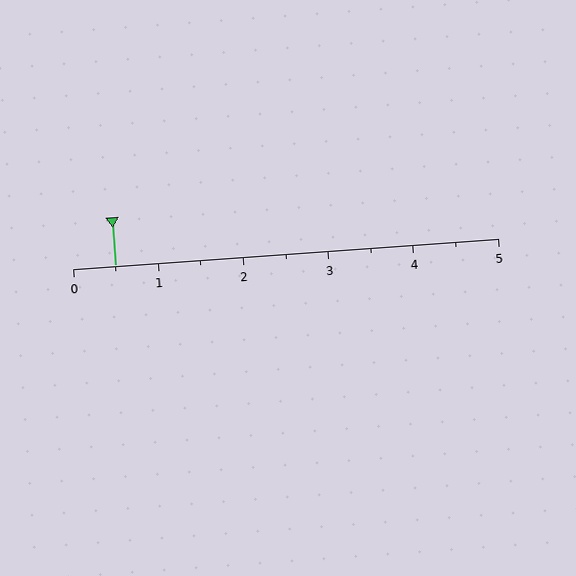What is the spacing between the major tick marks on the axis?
The major ticks are spaced 1 apart.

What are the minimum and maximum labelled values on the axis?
The axis runs from 0 to 5.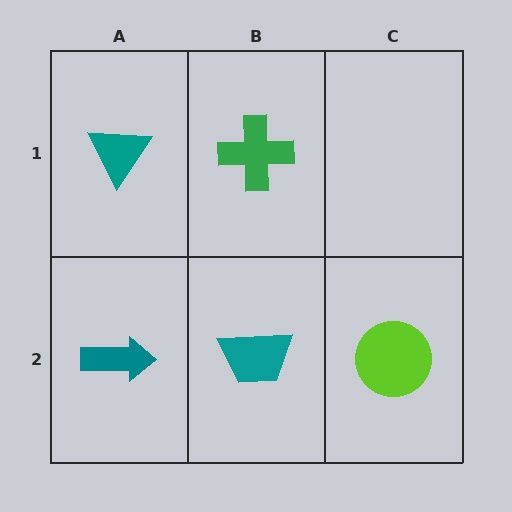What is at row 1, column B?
A green cross.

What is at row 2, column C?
A lime circle.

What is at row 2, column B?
A teal trapezoid.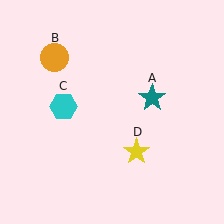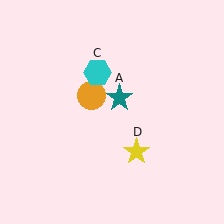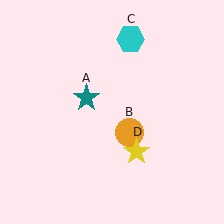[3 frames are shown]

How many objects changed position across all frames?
3 objects changed position: teal star (object A), orange circle (object B), cyan hexagon (object C).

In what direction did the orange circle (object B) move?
The orange circle (object B) moved down and to the right.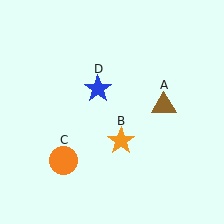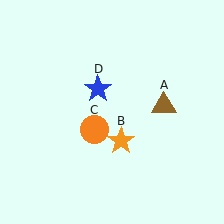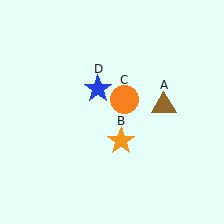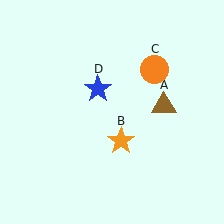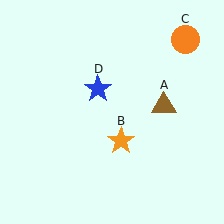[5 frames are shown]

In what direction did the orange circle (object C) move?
The orange circle (object C) moved up and to the right.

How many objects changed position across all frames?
1 object changed position: orange circle (object C).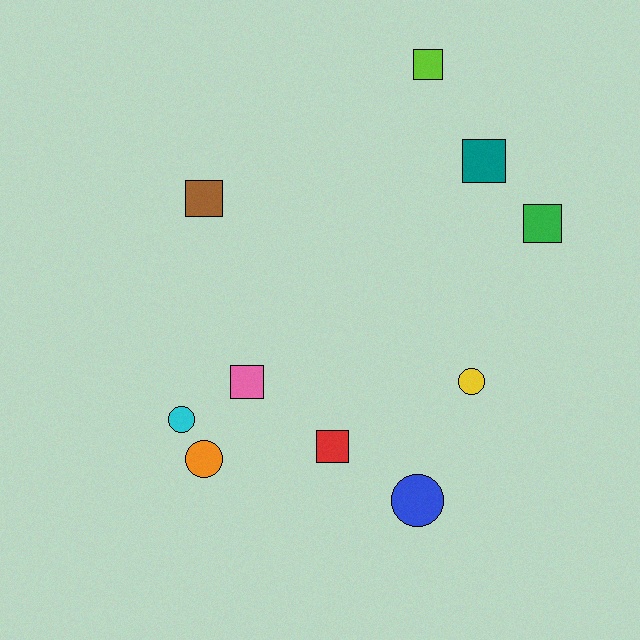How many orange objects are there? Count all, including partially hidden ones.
There is 1 orange object.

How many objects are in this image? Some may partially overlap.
There are 10 objects.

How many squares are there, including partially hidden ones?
There are 6 squares.